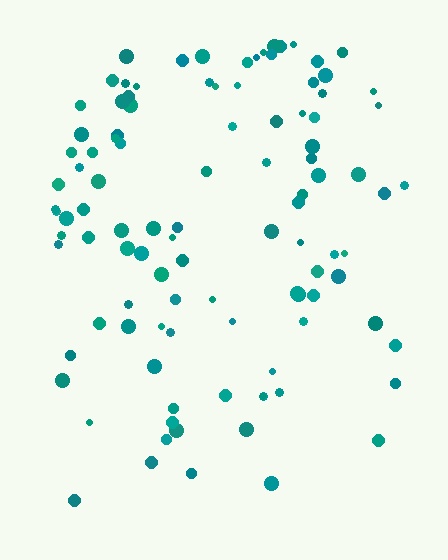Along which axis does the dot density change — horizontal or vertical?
Vertical.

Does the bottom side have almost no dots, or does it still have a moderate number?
Still a moderate number, just noticeably fewer than the top.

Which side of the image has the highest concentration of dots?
The top.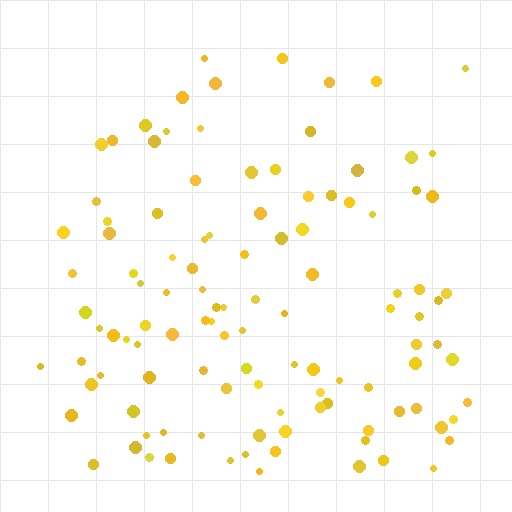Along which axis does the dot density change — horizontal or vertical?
Vertical.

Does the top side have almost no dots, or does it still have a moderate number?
Still a moderate number, just noticeably fewer than the bottom.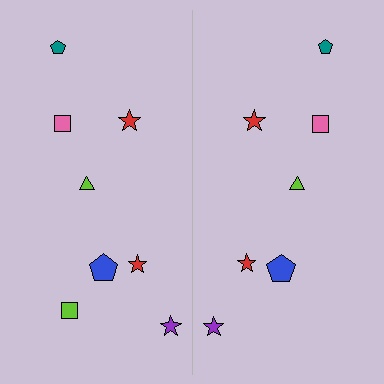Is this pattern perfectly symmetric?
No, the pattern is not perfectly symmetric. A lime square is missing from the right side.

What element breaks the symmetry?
A lime square is missing from the right side.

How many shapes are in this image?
There are 15 shapes in this image.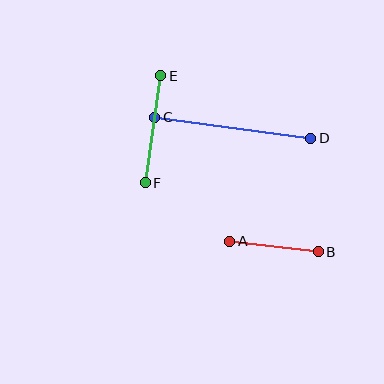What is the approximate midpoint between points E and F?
The midpoint is at approximately (153, 129) pixels.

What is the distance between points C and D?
The distance is approximately 157 pixels.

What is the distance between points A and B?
The distance is approximately 89 pixels.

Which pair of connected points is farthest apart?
Points C and D are farthest apart.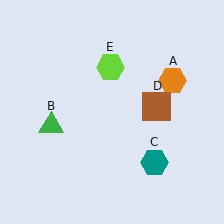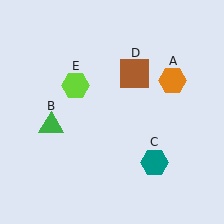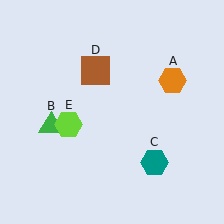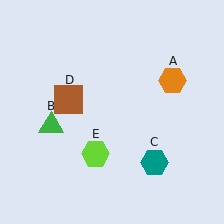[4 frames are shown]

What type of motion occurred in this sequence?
The brown square (object D), lime hexagon (object E) rotated counterclockwise around the center of the scene.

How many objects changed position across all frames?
2 objects changed position: brown square (object D), lime hexagon (object E).